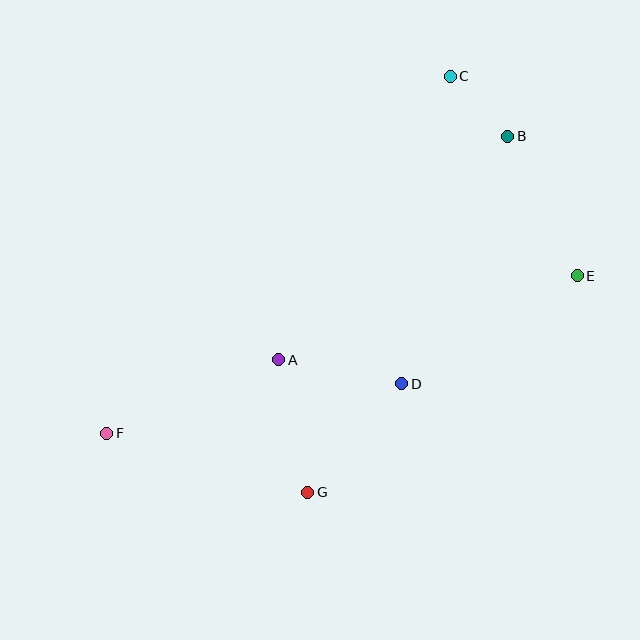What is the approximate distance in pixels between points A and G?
The distance between A and G is approximately 136 pixels.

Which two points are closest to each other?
Points B and C are closest to each other.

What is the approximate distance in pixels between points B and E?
The distance between B and E is approximately 156 pixels.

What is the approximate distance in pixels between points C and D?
The distance between C and D is approximately 311 pixels.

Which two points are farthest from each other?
Points B and F are farthest from each other.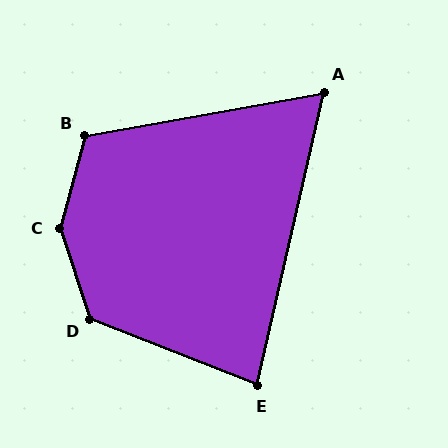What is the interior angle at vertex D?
Approximately 130 degrees (obtuse).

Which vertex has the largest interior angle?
C, at approximately 146 degrees.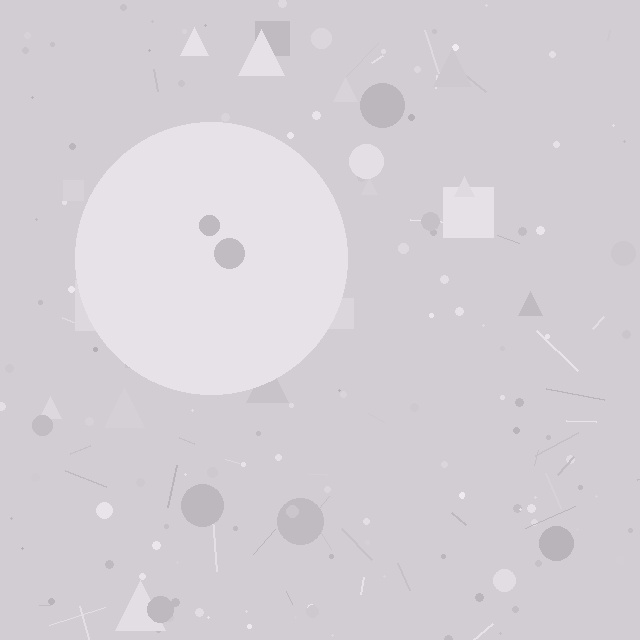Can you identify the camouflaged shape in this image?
The camouflaged shape is a circle.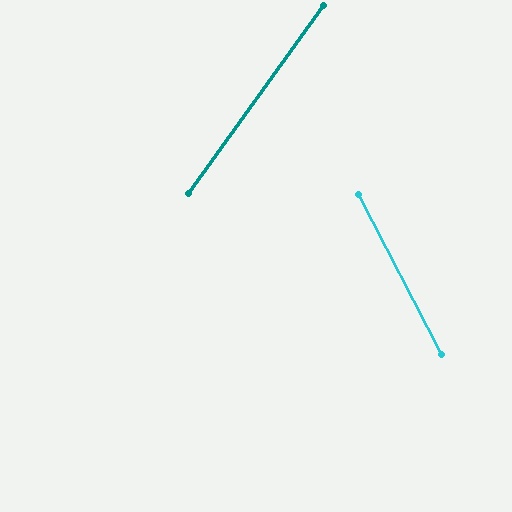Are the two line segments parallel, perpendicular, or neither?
Neither parallel nor perpendicular — they differ by about 63°.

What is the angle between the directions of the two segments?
Approximately 63 degrees.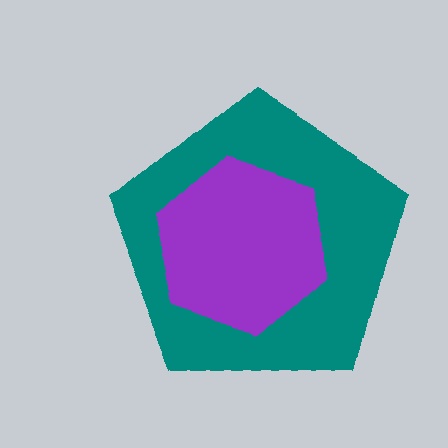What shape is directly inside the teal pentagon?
The purple hexagon.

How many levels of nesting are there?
2.